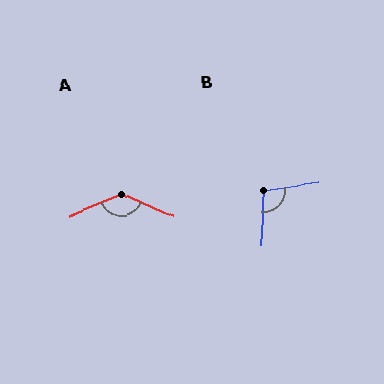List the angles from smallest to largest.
B (102°), A (133°).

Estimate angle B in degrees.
Approximately 102 degrees.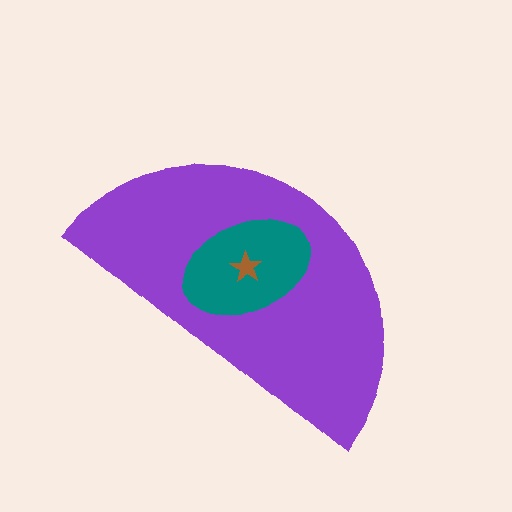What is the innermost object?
The brown star.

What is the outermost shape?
The purple semicircle.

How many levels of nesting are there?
3.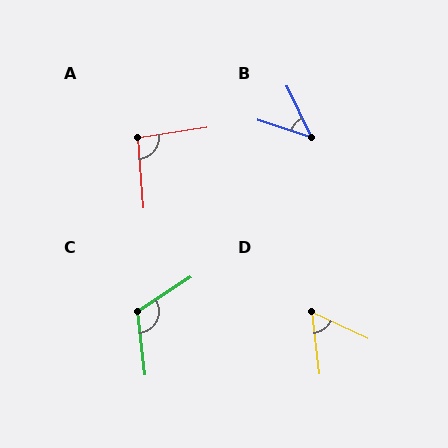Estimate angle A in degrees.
Approximately 95 degrees.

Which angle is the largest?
C, at approximately 116 degrees.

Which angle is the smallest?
B, at approximately 46 degrees.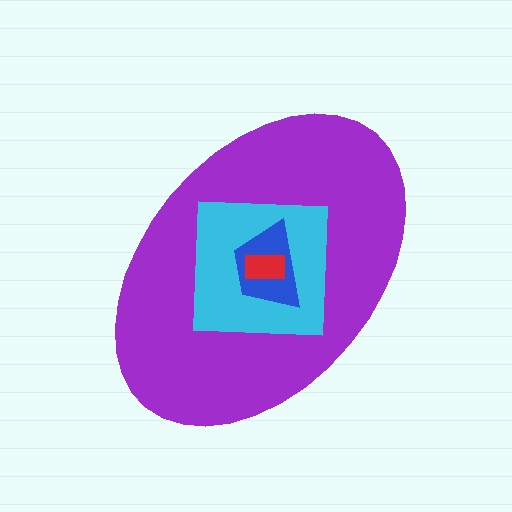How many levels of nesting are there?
4.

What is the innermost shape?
The red rectangle.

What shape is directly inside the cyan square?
The blue trapezoid.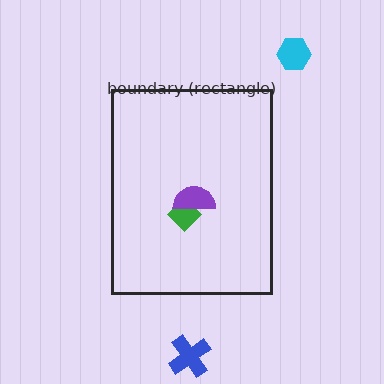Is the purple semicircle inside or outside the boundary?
Inside.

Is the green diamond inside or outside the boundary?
Inside.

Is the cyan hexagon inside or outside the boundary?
Outside.